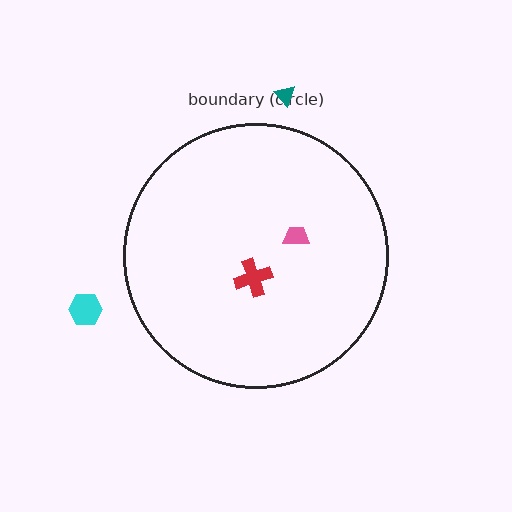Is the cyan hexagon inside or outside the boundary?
Outside.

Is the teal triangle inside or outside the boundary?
Outside.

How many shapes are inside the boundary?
2 inside, 2 outside.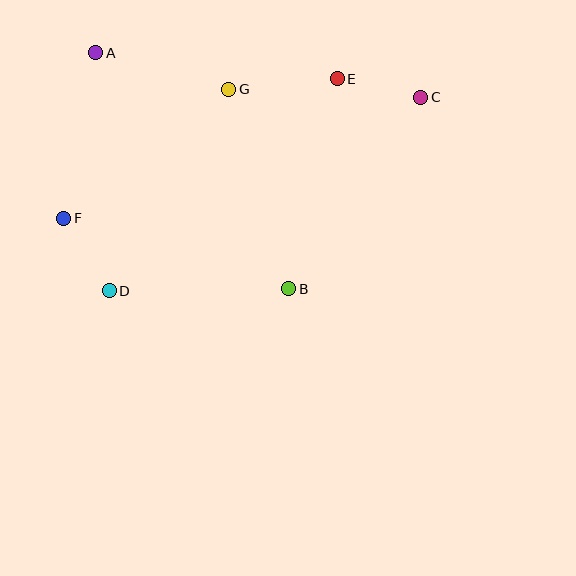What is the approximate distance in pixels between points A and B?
The distance between A and B is approximately 305 pixels.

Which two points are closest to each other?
Points C and E are closest to each other.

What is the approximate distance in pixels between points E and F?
The distance between E and F is approximately 307 pixels.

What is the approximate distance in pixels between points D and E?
The distance between D and E is approximately 311 pixels.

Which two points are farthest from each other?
Points C and F are farthest from each other.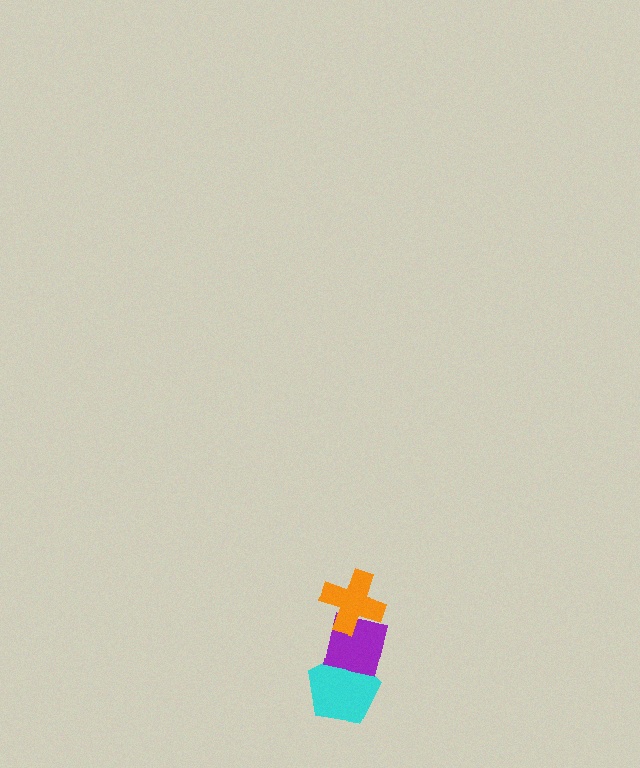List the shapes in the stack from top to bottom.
From top to bottom: the orange cross, the purple square, the cyan pentagon.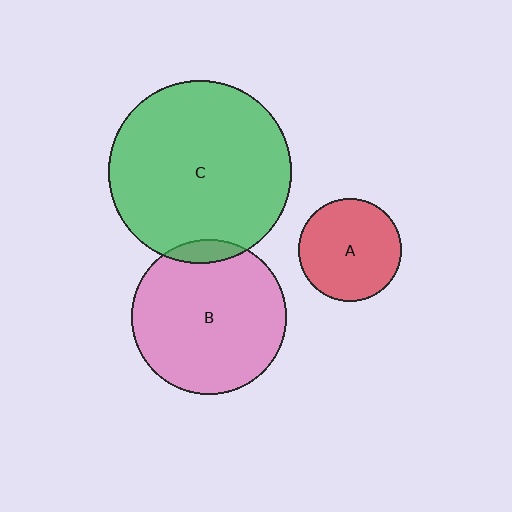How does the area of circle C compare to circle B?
Approximately 1.4 times.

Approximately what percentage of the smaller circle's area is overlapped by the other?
Approximately 5%.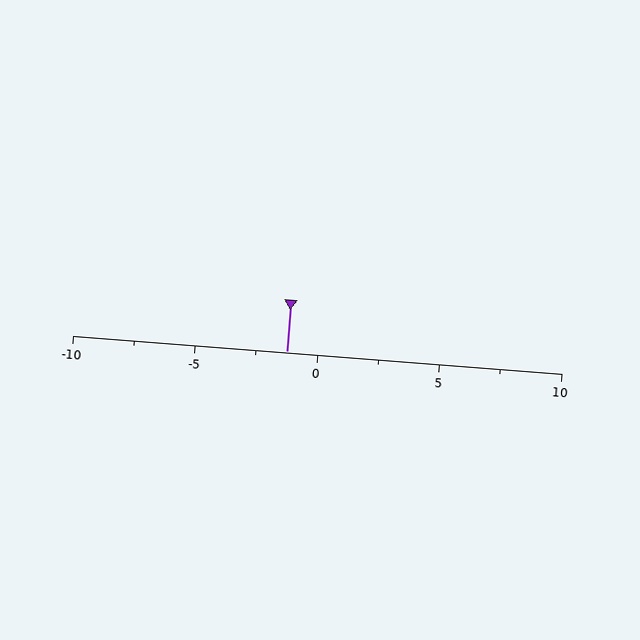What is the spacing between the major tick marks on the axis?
The major ticks are spaced 5 apart.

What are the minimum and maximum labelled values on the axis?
The axis runs from -10 to 10.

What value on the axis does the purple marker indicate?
The marker indicates approximately -1.2.